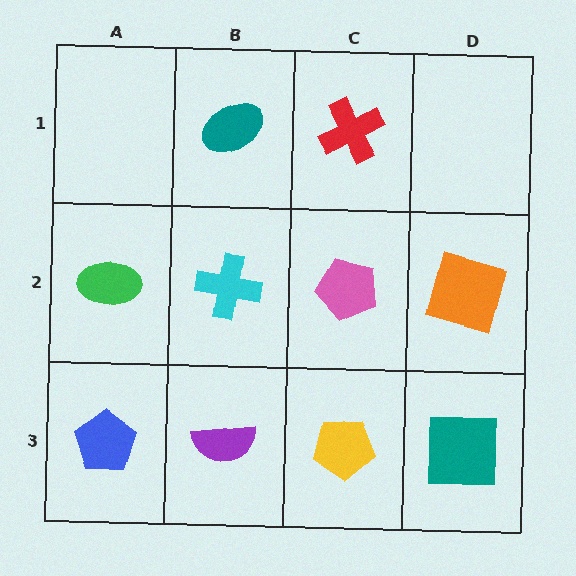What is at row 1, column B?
A teal ellipse.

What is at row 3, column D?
A teal square.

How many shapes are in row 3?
4 shapes.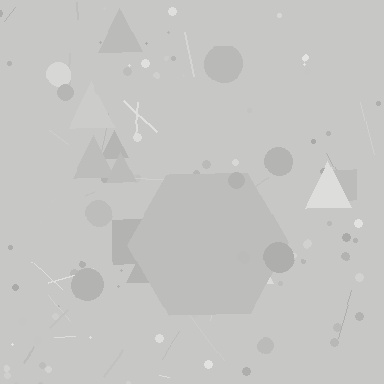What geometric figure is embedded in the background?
A hexagon is embedded in the background.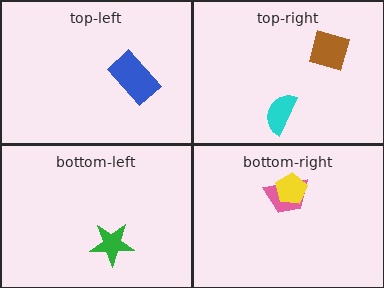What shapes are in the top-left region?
The blue rectangle.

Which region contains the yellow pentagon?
The bottom-right region.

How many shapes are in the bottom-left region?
1.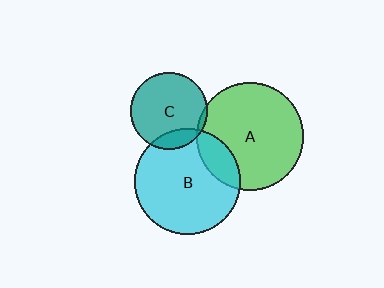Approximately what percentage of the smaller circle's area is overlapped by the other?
Approximately 5%.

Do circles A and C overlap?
Yes.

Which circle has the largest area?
Circle A (green).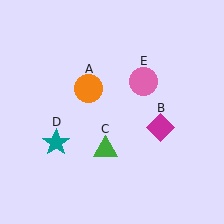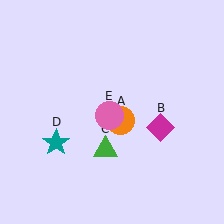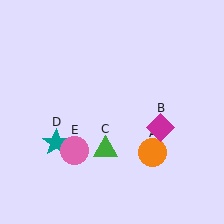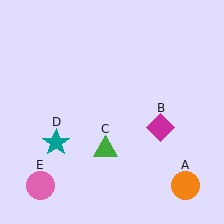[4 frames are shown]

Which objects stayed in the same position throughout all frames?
Magenta diamond (object B) and green triangle (object C) and teal star (object D) remained stationary.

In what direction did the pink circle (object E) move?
The pink circle (object E) moved down and to the left.